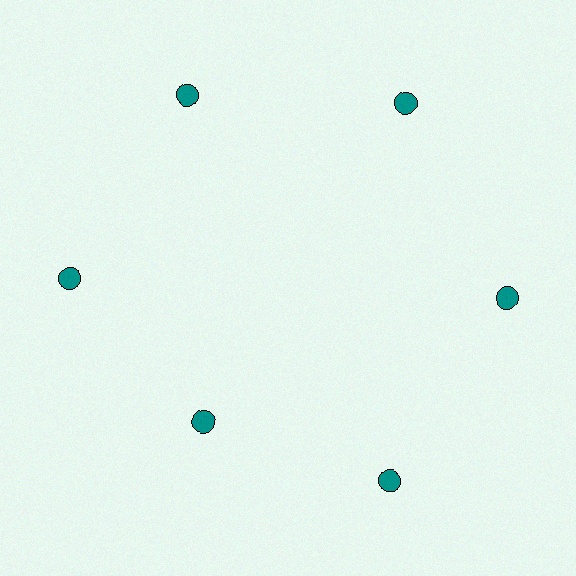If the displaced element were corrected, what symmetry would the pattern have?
It would have 6-fold rotational symmetry — the pattern would map onto itself every 60 degrees.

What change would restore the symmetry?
The symmetry would be restored by moving it outward, back onto the ring so that all 6 circles sit at equal angles and equal distance from the center.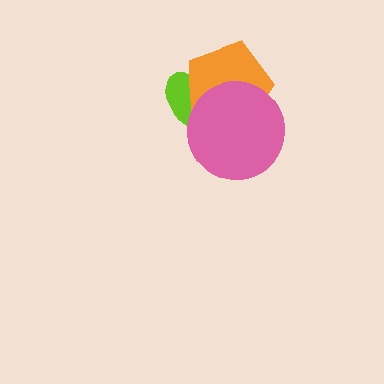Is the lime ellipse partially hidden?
Yes, it is partially covered by another shape.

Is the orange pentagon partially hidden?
Yes, it is partially covered by another shape.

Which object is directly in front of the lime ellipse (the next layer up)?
The orange pentagon is directly in front of the lime ellipse.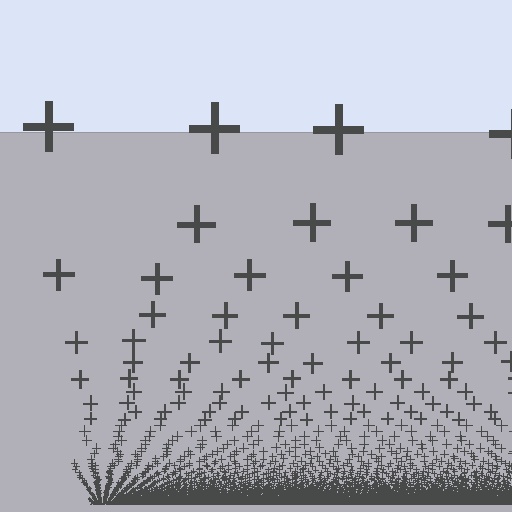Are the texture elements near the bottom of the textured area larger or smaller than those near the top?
Smaller. The gradient is inverted — elements near the bottom are smaller and denser.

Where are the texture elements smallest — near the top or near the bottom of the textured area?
Near the bottom.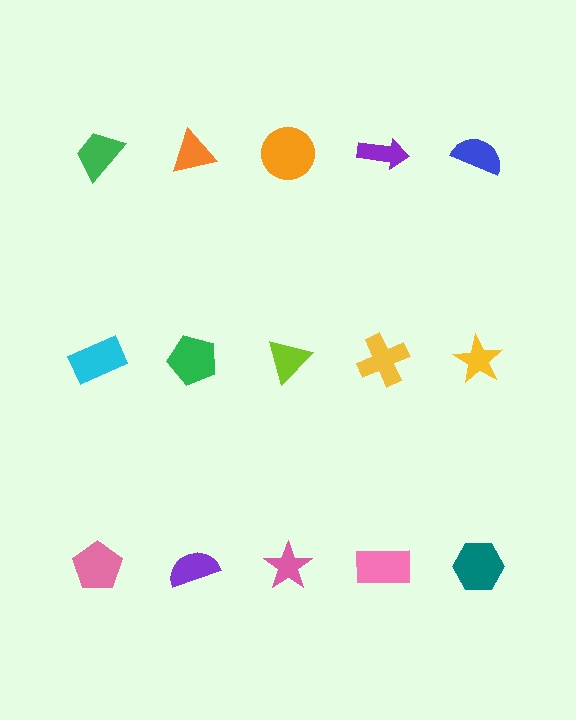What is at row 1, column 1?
A green trapezoid.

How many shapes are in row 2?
5 shapes.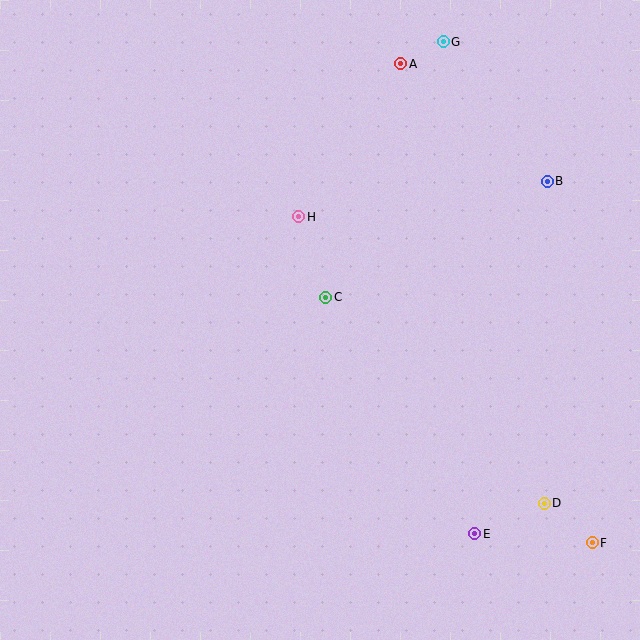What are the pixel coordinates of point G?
Point G is at (443, 42).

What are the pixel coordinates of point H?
Point H is at (299, 217).